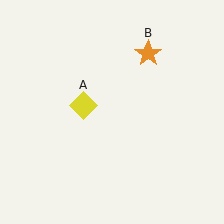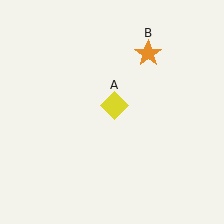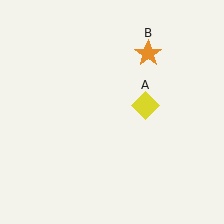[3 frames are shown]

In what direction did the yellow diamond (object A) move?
The yellow diamond (object A) moved right.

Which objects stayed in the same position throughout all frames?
Orange star (object B) remained stationary.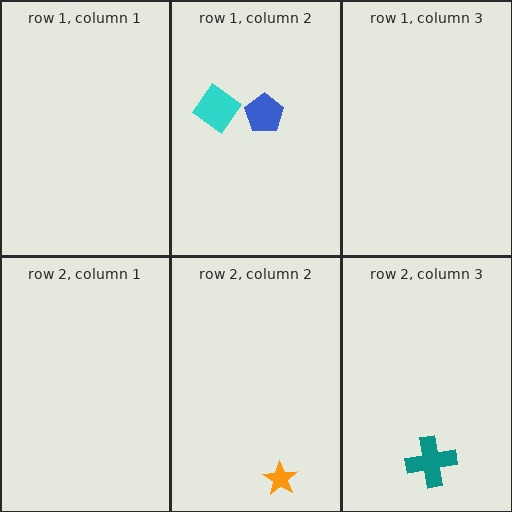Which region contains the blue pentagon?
The row 1, column 2 region.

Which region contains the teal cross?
The row 2, column 3 region.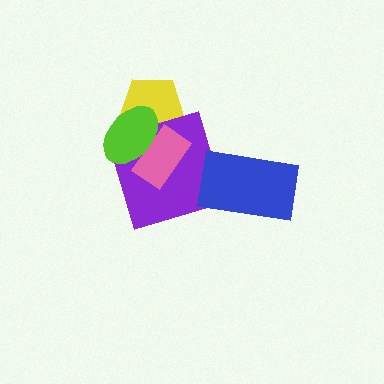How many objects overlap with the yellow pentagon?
3 objects overlap with the yellow pentagon.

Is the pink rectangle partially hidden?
Yes, it is partially covered by another shape.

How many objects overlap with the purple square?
4 objects overlap with the purple square.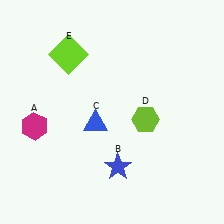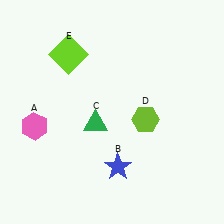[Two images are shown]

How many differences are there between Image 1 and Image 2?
There are 2 differences between the two images.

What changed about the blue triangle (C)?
In Image 1, C is blue. In Image 2, it changed to green.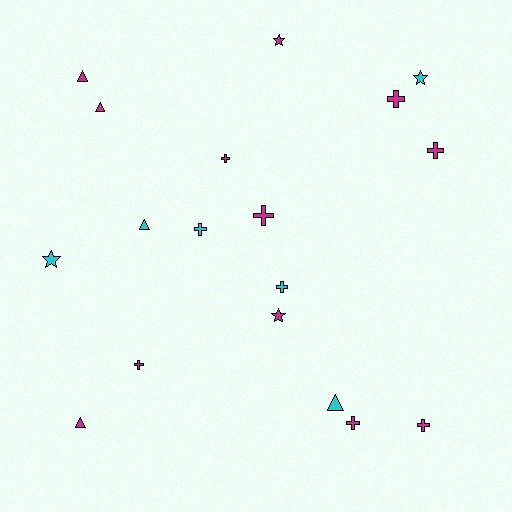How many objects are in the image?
There are 18 objects.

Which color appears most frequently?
Magenta, with 12 objects.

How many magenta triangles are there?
There are 3 magenta triangles.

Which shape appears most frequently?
Cross, with 9 objects.